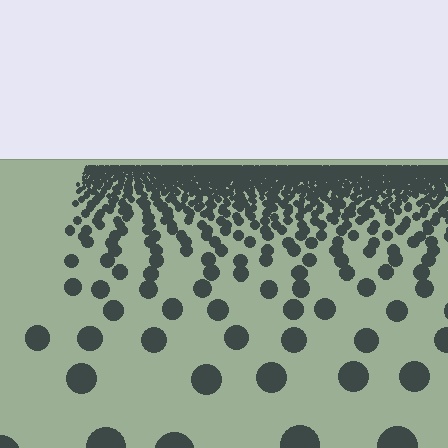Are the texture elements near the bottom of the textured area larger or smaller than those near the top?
Larger. Near the bottom, elements are closer to the viewer and appear at a bigger on-screen size.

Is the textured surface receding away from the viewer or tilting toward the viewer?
The surface is receding away from the viewer. Texture elements get smaller and denser toward the top.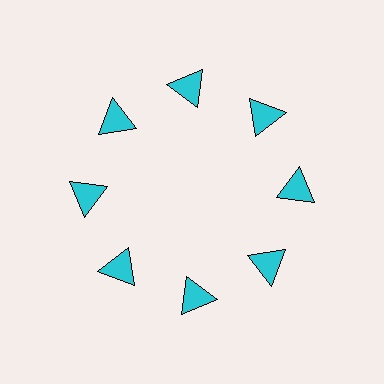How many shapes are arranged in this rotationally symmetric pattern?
There are 8 shapes, arranged in 8 groups of 1.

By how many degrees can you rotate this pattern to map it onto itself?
The pattern maps onto itself every 45 degrees of rotation.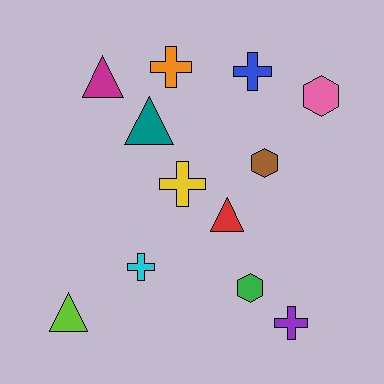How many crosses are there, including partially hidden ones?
There are 5 crosses.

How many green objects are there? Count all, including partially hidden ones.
There is 1 green object.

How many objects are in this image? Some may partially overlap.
There are 12 objects.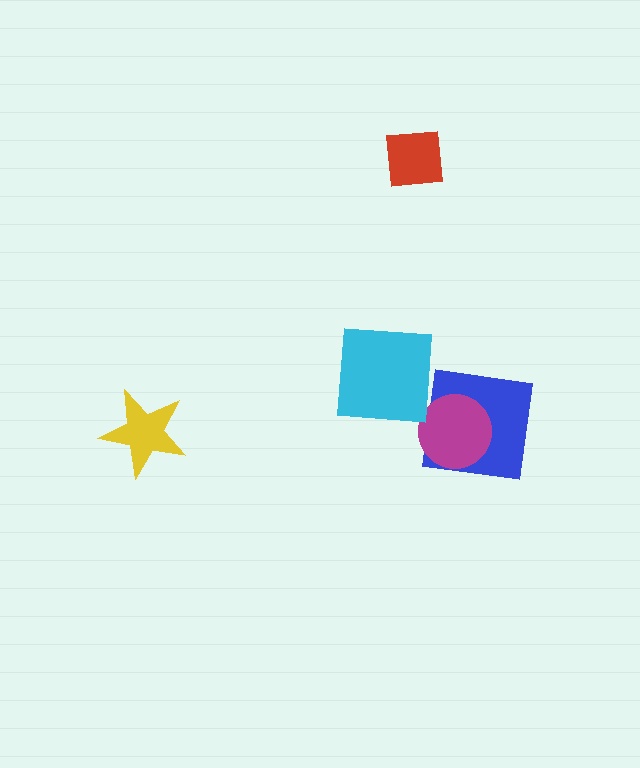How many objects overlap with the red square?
0 objects overlap with the red square.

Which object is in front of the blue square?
The magenta circle is in front of the blue square.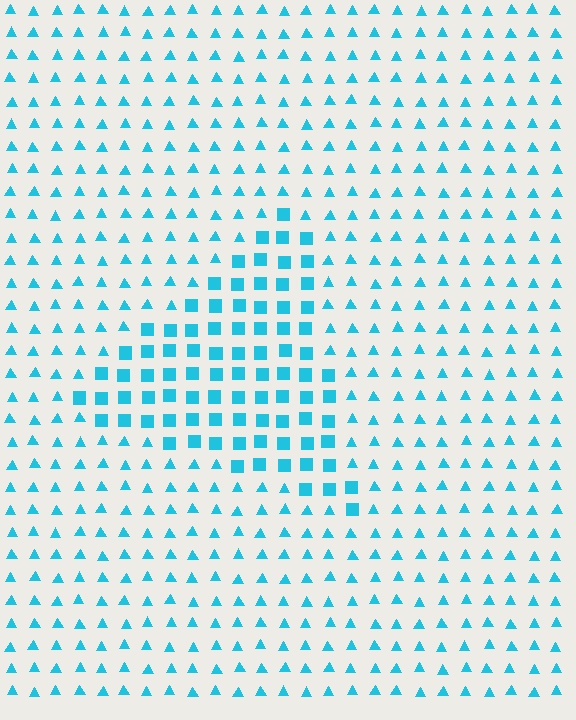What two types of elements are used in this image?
The image uses squares inside the triangle region and triangles outside it.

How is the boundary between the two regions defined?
The boundary is defined by a change in element shape: squares inside vs. triangles outside. All elements share the same color and spacing.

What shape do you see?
I see a triangle.